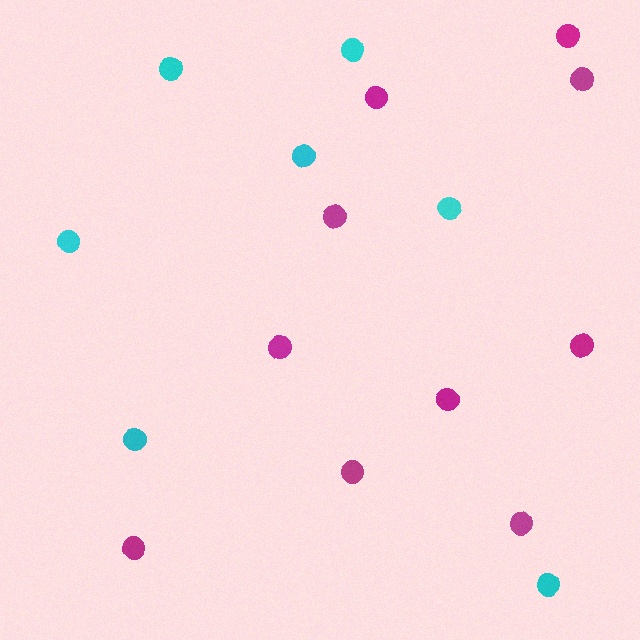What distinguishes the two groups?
There are 2 groups: one group of magenta circles (10) and one group of cyan circles (7).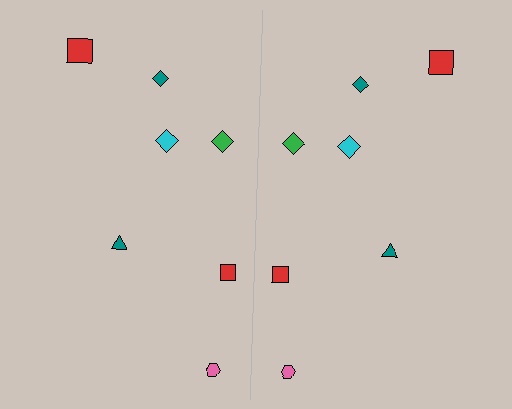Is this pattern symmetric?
Yes, this pattern has bilateral (reflection) symmetry.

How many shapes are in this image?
There are 14 shapes in this image.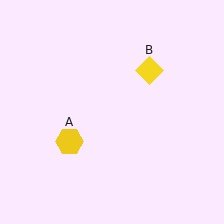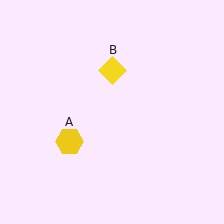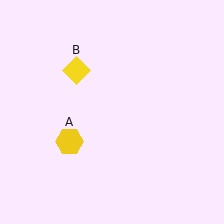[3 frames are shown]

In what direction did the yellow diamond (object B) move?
The yellow diamond (object B) moved left.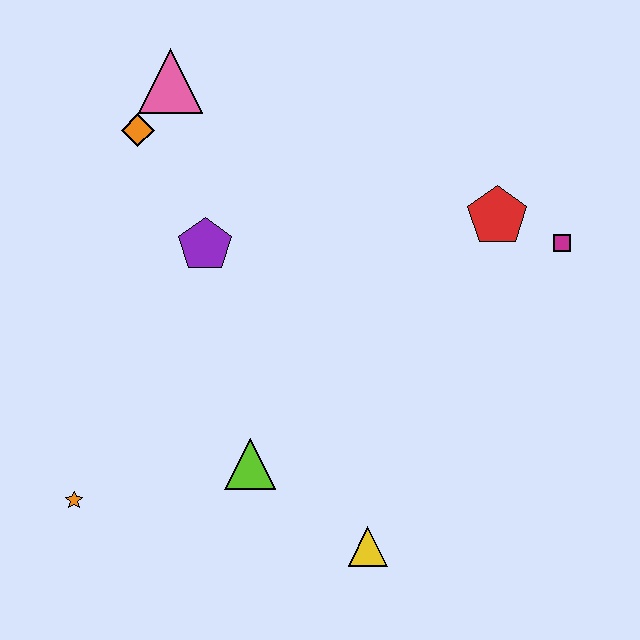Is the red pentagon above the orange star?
Yes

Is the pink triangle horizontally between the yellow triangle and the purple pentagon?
No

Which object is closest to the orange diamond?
The pink triangle is closest to the orange diamond.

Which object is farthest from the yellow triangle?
The pink triangle is farthest from the yellow triangle.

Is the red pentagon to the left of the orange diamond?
No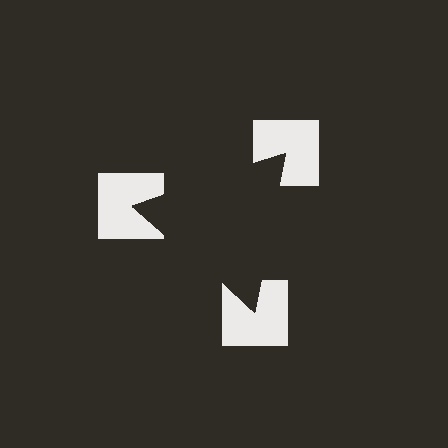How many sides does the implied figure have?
3 sides.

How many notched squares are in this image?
There are 3 — one at each vertex of the illusory triangle.